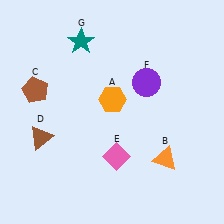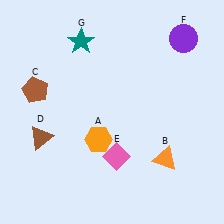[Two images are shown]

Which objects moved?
The objects that moved are: the orange hexagon (A), the purple circle (F).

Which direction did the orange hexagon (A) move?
The orange hexagon (A) moved down.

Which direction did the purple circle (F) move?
The purple circle (F) moved up.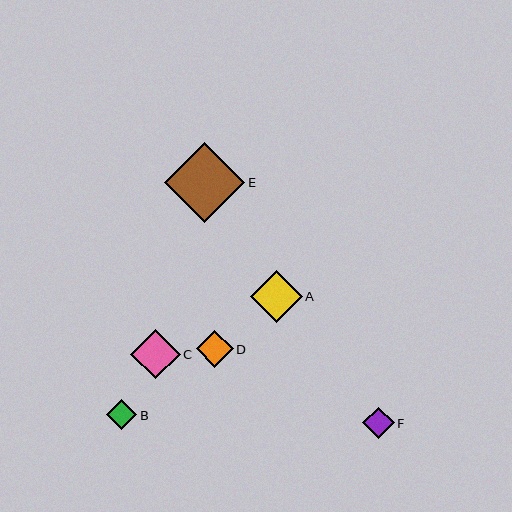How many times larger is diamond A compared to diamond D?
Diamond A is approximately 1.4 times the size of diamond D.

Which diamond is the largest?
Diamond E is the largest with a size of approximately 80 pixels.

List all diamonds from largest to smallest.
From largest to smallest: E, A, C, D, F, B.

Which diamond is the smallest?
Diamond B is the smallest with a size of approximately 30 pixels.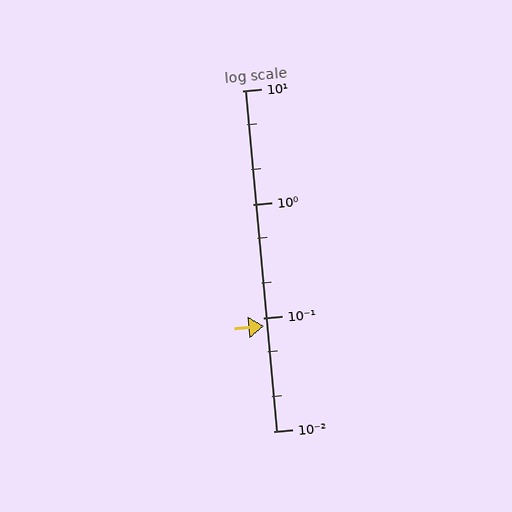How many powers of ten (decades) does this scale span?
The scale spans 3 decades, from 0.01 to 10.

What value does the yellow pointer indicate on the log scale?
The pointer indicates approximately 0.084.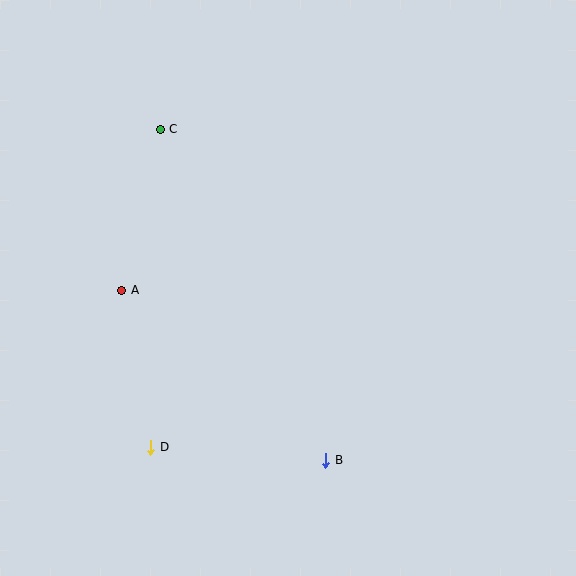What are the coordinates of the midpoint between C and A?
The midpoint between C and A is at (141, 210).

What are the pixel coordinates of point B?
Point B is at (326, 460).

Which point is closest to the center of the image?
Point A at (122, 290) is closest to the center.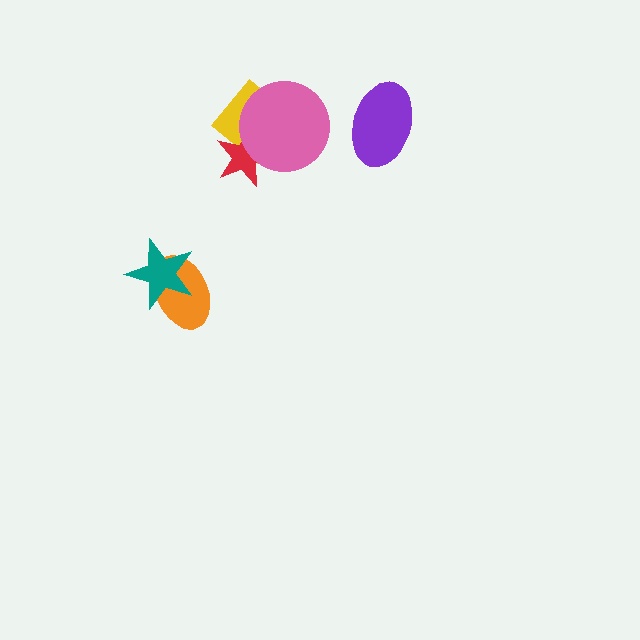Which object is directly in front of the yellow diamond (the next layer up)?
The red star is directly in front of the yellow diamond.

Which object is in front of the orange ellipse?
The teal star is in front of the orange ellipse.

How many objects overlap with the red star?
2 objects overlap with the red star.